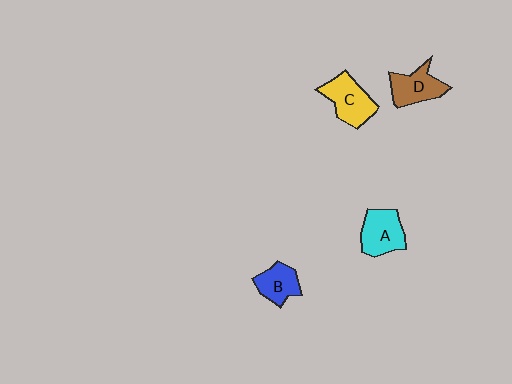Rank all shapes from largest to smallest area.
From largest to smallest: C (yellow), A (cyan), D (brown), B (blue).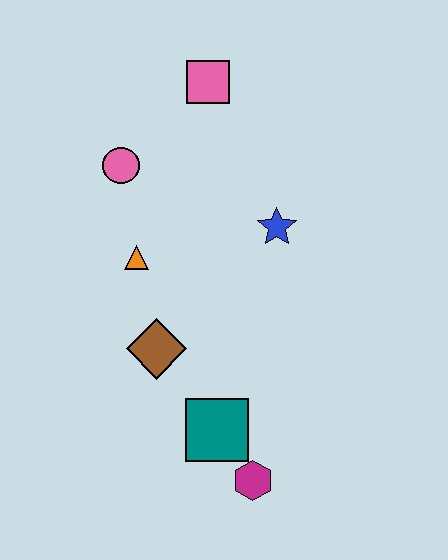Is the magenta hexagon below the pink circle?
Yes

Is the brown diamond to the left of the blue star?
Yes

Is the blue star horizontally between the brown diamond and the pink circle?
No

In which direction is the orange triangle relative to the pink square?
The orange triangle is below the pink square.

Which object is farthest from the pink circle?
The magenta hexagon is farthest from the pink circle.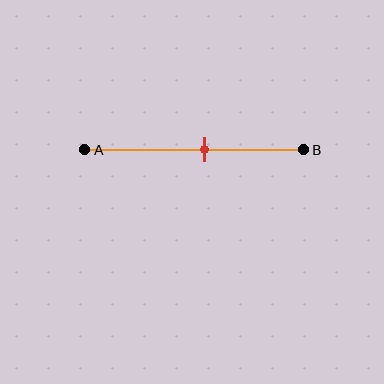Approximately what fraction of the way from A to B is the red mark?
The red mark is approximately 55% of the way from A to B.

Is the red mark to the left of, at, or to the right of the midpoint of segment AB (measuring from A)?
The red mark is to the right of the midpoint of segment AB.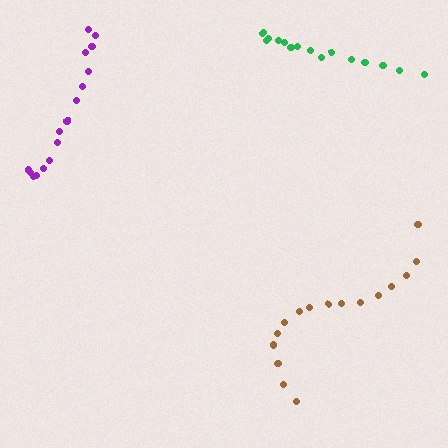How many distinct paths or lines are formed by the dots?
There are 3 distinct paths.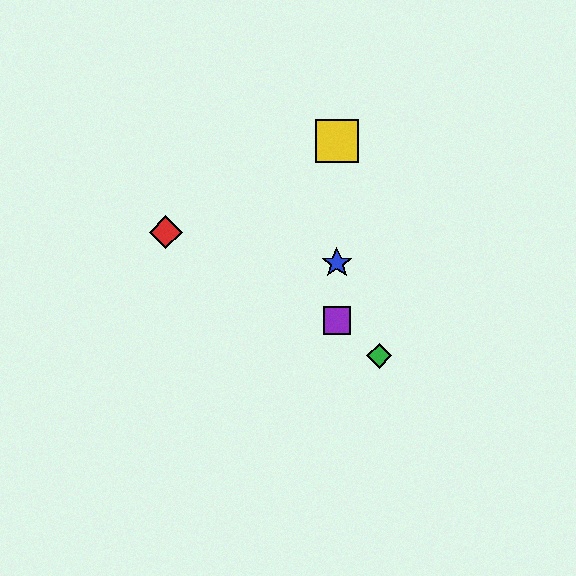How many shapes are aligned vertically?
3 shapes (the blue star, the yellow square, the purple square) are aligned vertically.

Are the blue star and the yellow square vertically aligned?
Yes, both are at x≈337.